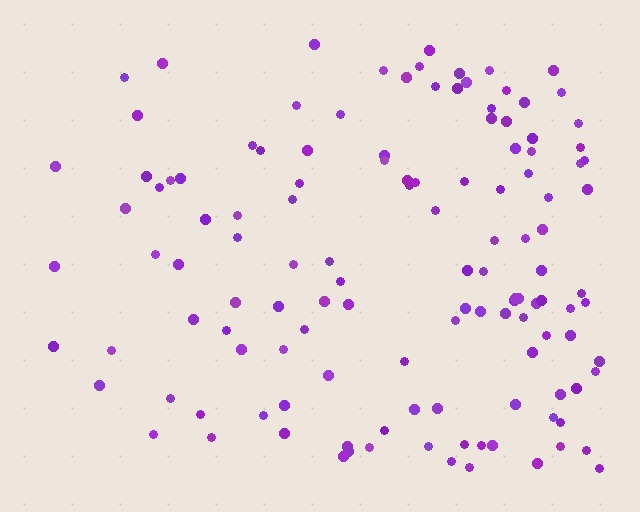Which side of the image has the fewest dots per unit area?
The left.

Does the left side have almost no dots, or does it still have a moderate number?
Still a moderate number, just noticeably fewer than the right.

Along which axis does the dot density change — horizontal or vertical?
Horizontal.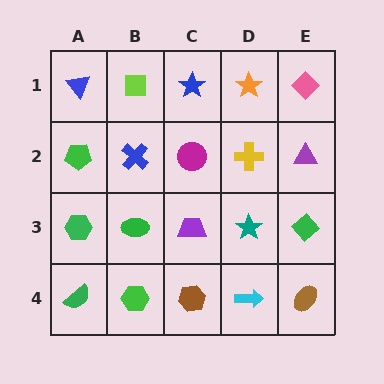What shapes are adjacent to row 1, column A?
A green pentagon (row 2, column A), a lime square (row 1, column B).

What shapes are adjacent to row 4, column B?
A green ellipse (row 3, column B), a green semicircle (row 4, column A), a brown hexagon (row 4, column C).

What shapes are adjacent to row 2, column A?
A blue triangle (row 1, column A), a green hexagon (row 3, column A), a blue cross (row 2, column B).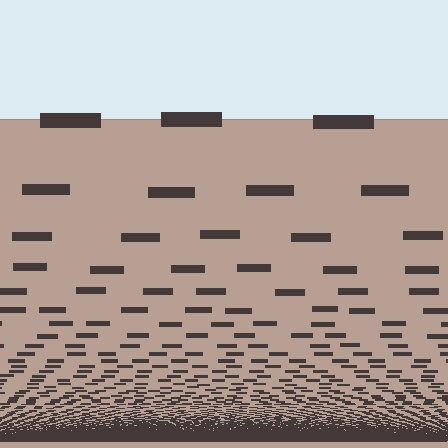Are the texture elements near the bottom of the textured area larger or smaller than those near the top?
Smaller. The gradient is inverted — elements near the bottom are smaller and denser.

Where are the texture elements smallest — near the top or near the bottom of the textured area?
Near the bottom.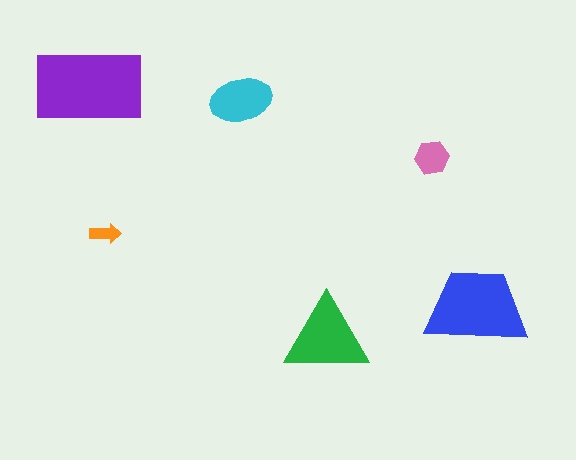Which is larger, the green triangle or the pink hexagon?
The green triangle.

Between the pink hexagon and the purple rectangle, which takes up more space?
The purple rectangle.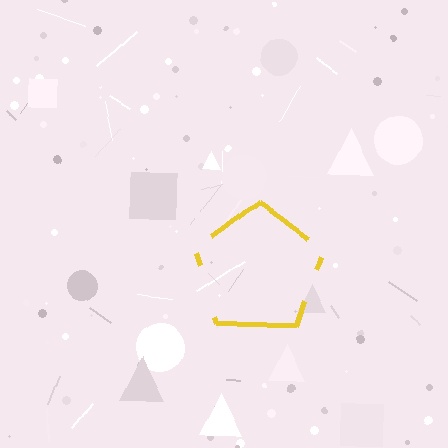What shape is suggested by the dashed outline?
The dashed outline suggests a pentagon.